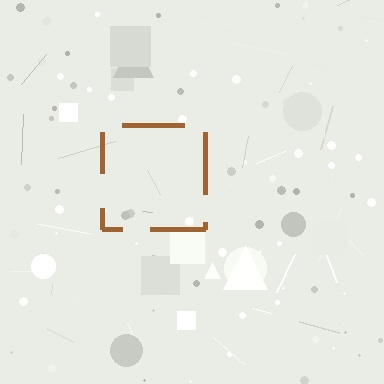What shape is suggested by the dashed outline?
The dashed outline suggests a square.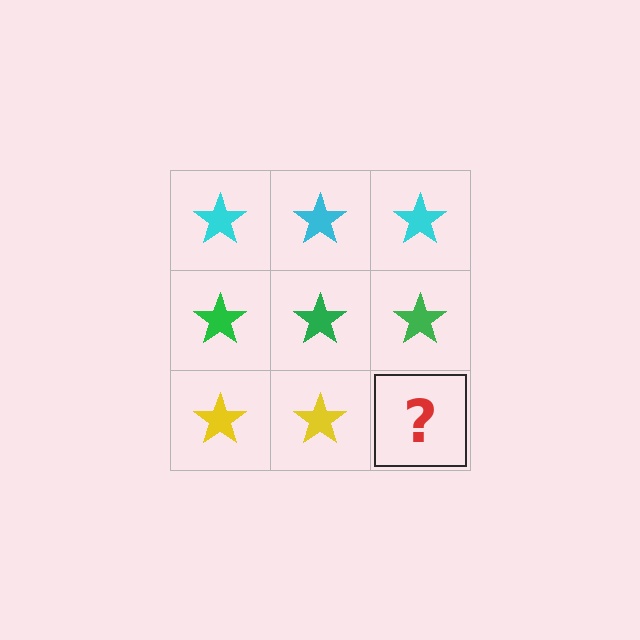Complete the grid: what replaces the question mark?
The question mark should be replaced with a yellow star.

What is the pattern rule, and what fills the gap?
The rule is that each row has a consistent color. The gap should be filled with a yellow star.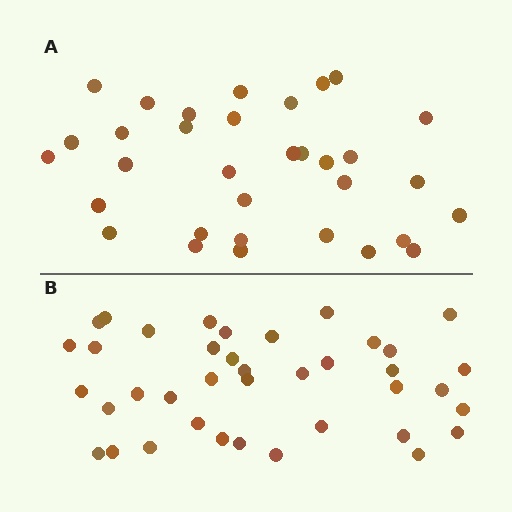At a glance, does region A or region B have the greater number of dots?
Region B (the bottom region) has more dots.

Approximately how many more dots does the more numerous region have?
Region B has about 6 more dots than region A.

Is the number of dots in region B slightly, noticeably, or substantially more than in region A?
Region B has only slightly more — the two regions are fairly close. The ratio is roughly 1.2 to 1.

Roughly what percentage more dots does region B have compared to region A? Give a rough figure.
About 20% more.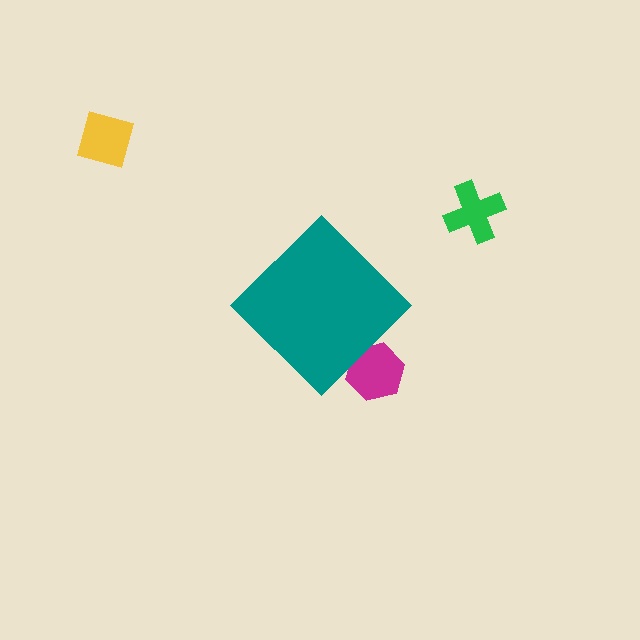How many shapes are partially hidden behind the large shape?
1 shape is partially hidden.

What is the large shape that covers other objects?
A teal diamond.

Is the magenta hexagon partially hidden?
Yes, the magenta hexagon is partially hidden behind the teal diamond.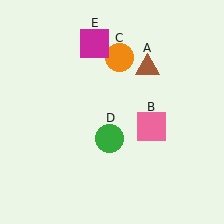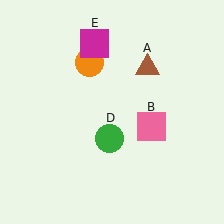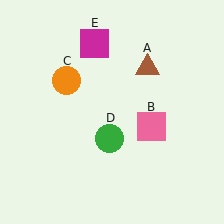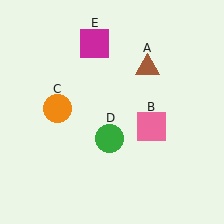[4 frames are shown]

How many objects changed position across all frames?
1 object changed position: orange circle (object C).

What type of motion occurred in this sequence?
The orange circle (object C) rotated counterclockwise around the center of the scene.